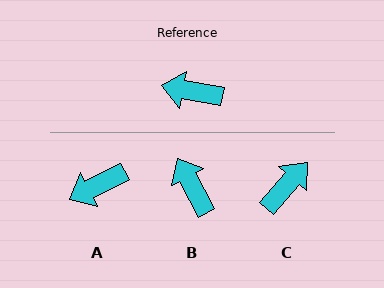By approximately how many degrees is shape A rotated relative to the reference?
Approximately 37 degrees counter-clockwise.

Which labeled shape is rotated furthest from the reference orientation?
C, about 121 degrees away.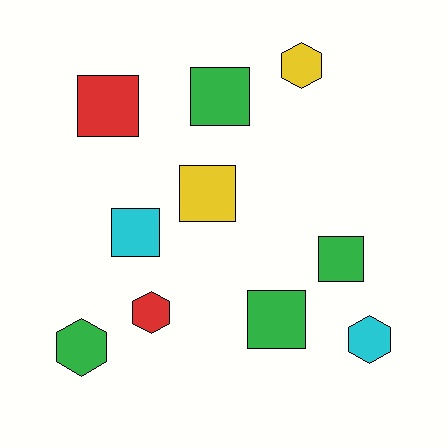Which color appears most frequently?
Green, with 4 objects.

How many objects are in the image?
There are 10 objects.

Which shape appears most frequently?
Square, with 6 objects.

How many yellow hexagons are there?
There is 1 yellow hexagon.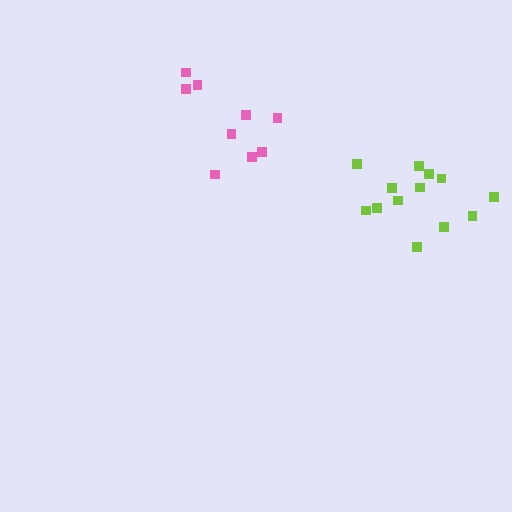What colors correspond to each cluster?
The clusters are colored: pink, lime.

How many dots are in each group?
Group 1: 9 dots, Group 2: 13 dots (22 total).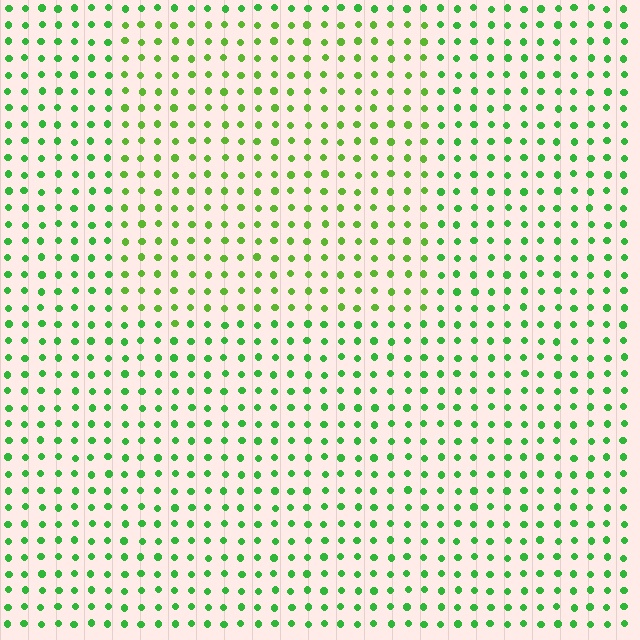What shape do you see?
I see a rectangle.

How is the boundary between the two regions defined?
The boundary is defined purely by a slight shift in hue (about 24 degrees). Spacing, size, and orientation are identical on both sides.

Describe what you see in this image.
The image is filled with small green elements in a uniform arrangement. A rectangle-shaped region is visible where the elements are tinted to a slightly different hue, forming a subtle color boundary.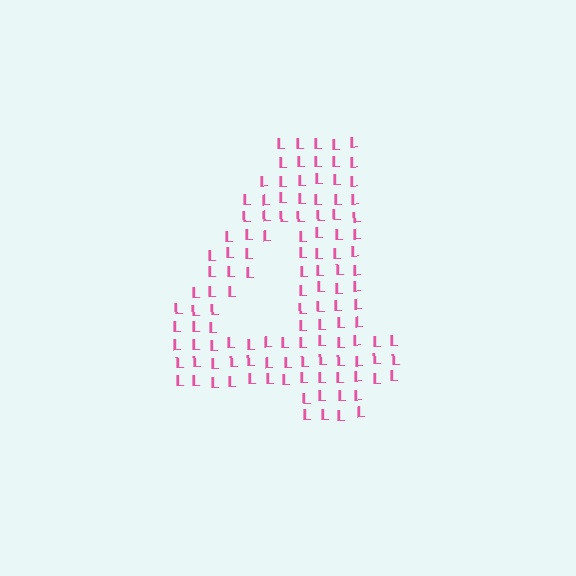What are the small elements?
The small elements are letter L's.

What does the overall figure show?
The overall figure shows the digit 4.